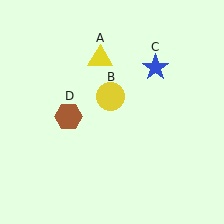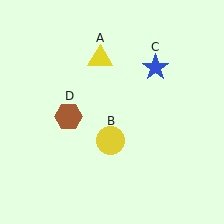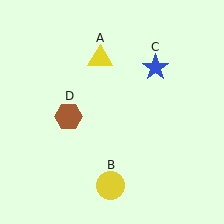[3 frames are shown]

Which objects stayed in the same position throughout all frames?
Yellow triangle (object A) and blue star (object C) and brown hexagon (object D) remained stationary.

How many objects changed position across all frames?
1 object changed position: yellow circle (object B).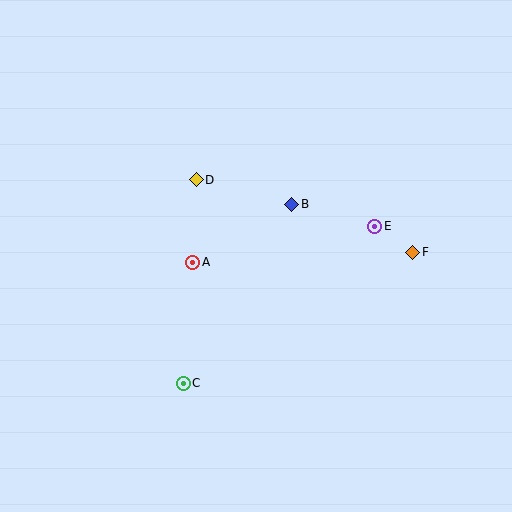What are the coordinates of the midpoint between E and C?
The midpoint between E and C is at (279, 305).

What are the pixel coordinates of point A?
Point A is at (193, 262).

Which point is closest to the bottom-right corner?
Point F is closest to the bottom-right corner.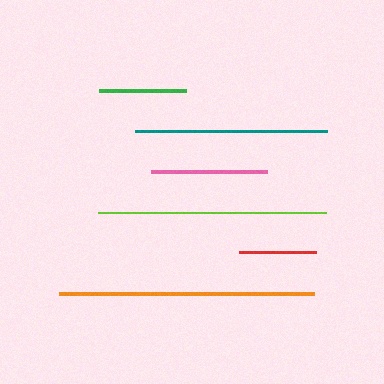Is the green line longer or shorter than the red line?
The green line is longer than the red line.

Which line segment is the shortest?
The red line is the shortest at approximately 77 pixels.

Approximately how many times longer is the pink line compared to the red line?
The pink line is approximately 1.5 times the length of the red line.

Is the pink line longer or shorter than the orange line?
The orange line is longer than the pink line.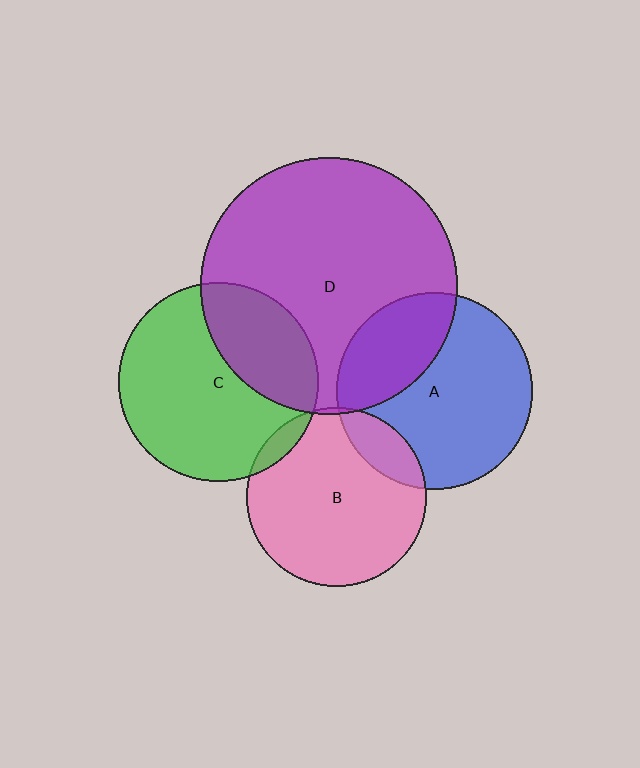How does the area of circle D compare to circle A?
Approximately 1.7 times.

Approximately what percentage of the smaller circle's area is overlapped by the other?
Approximately 5%.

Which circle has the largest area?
Circle D (purple).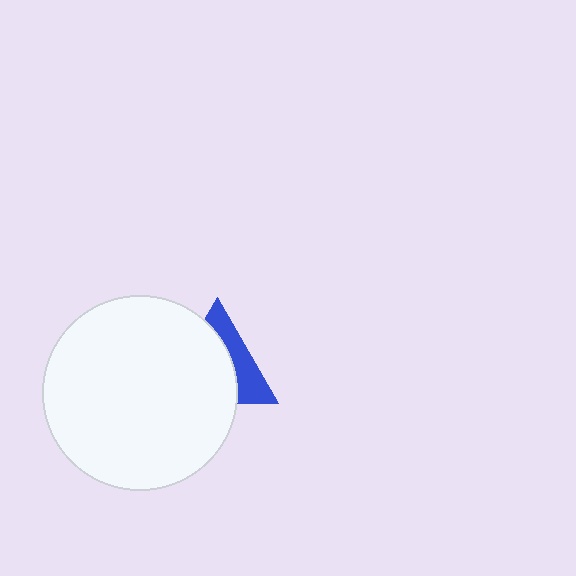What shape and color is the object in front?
The object in front is a white circle.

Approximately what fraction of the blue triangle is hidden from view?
Roughly 63% of the blue triangle is hidden behind the white circle.